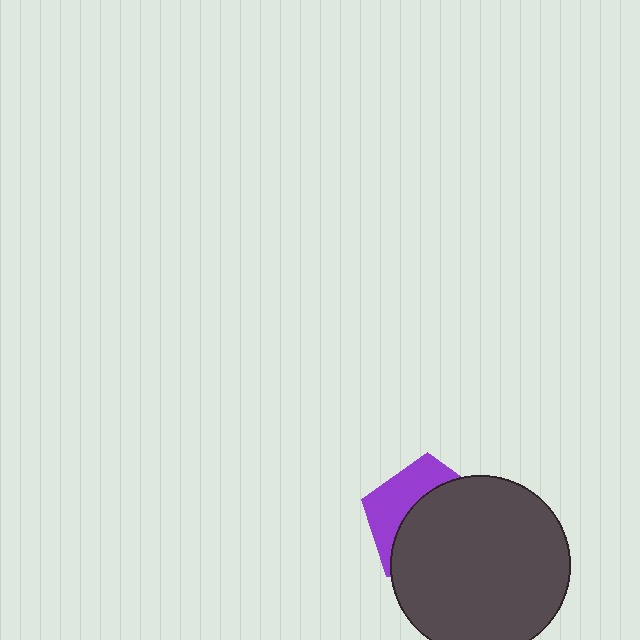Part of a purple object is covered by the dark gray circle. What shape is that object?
It is a pentagon.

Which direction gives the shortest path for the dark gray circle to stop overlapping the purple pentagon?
Moving toward the lower-right gives the shortest separation.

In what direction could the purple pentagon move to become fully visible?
The purple pentagon could move toward the upper-left. That would shift it out from behind the dark gray circle entirely.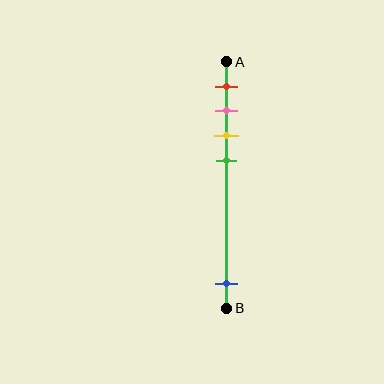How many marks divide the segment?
There are 5 marks dividing the segment.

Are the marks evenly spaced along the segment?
No, the marks are not evenly spaced.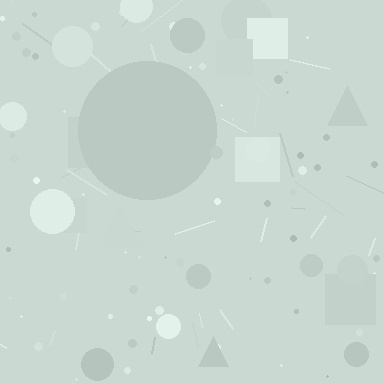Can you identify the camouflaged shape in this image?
The camouflaged shape is a circle.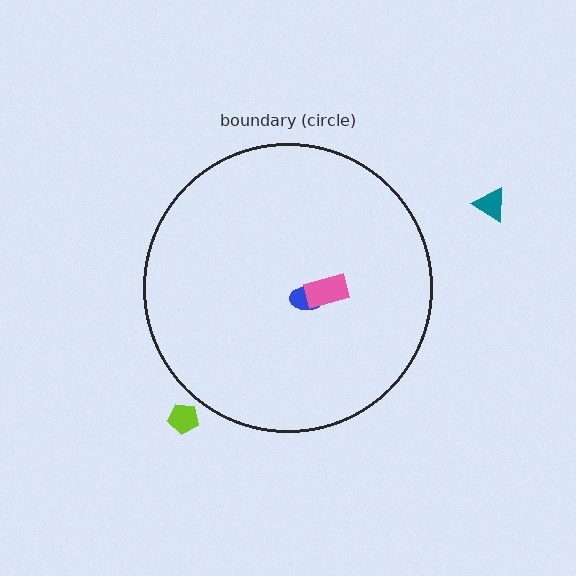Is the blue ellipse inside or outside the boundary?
Inside.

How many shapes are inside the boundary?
2 inside, 2 outside.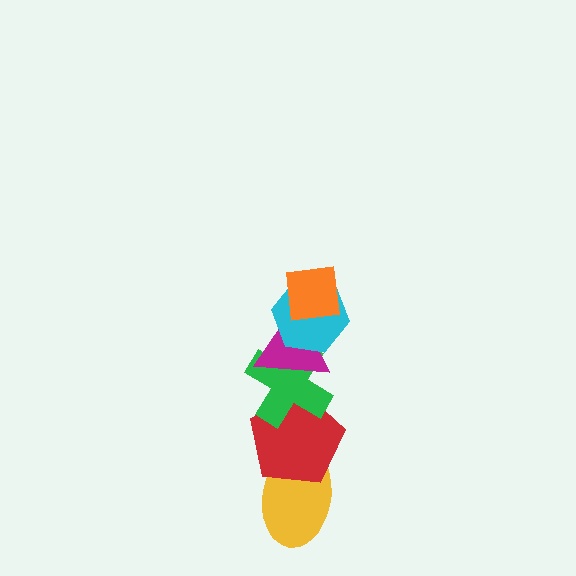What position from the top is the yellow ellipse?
The yellow ellipse is 6th from the top.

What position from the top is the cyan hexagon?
The cyan hexagon is 2nd from the top.